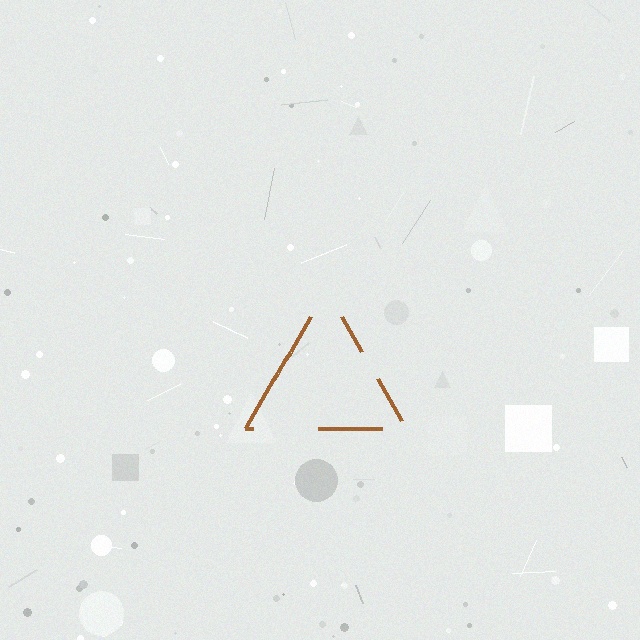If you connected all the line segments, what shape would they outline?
They would outline a triangle.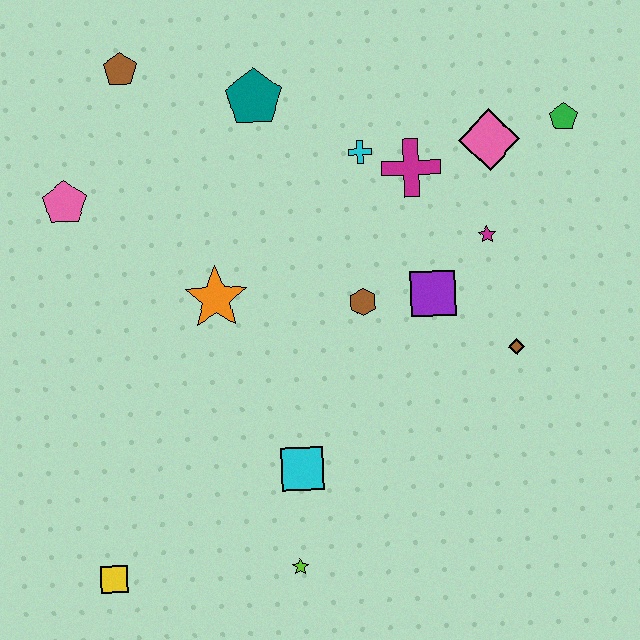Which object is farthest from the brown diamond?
The brown pentagon is farthest from the brown diamond.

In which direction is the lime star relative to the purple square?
The lime star is below the purple square.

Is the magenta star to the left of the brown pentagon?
No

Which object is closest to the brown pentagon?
The teal pentagon is closest to the brown pentagon.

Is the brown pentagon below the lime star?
No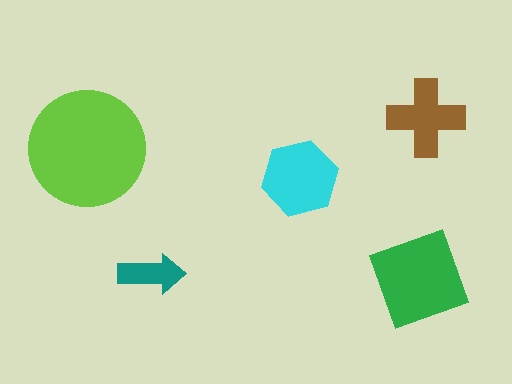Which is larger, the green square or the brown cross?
The green square.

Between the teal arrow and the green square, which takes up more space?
The green square.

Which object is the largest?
The lime circle.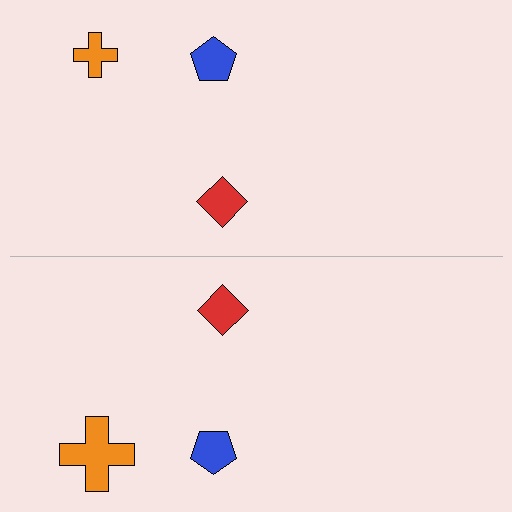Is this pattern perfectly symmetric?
No, the pattern is not perfectly symmetric. The orange cross on the bottom side has a different size than its mirror counterpart.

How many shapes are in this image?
There are 6 shapes in this image.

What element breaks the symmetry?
The orange cross on the bottom side has a different size than its mirror counterpart.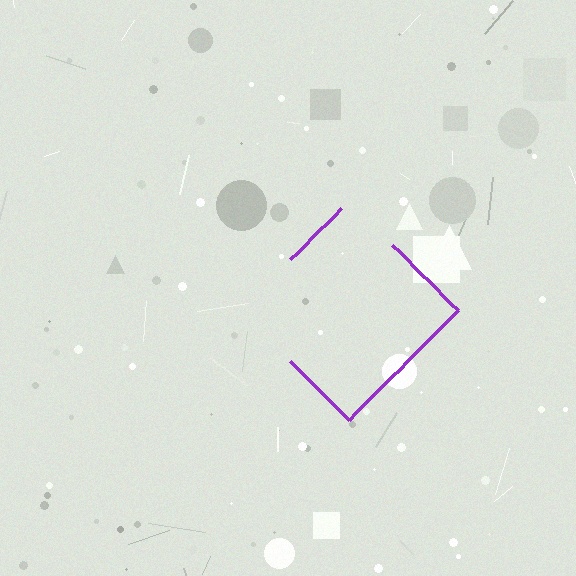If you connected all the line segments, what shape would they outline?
They would outline a diamond.